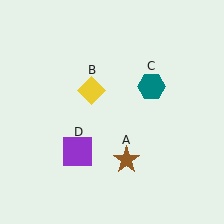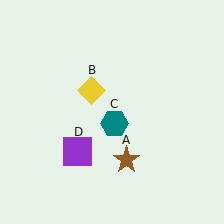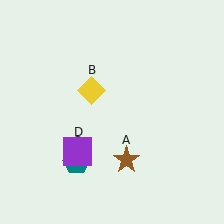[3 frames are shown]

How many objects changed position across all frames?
1 object changed position: teal hexagon (object C).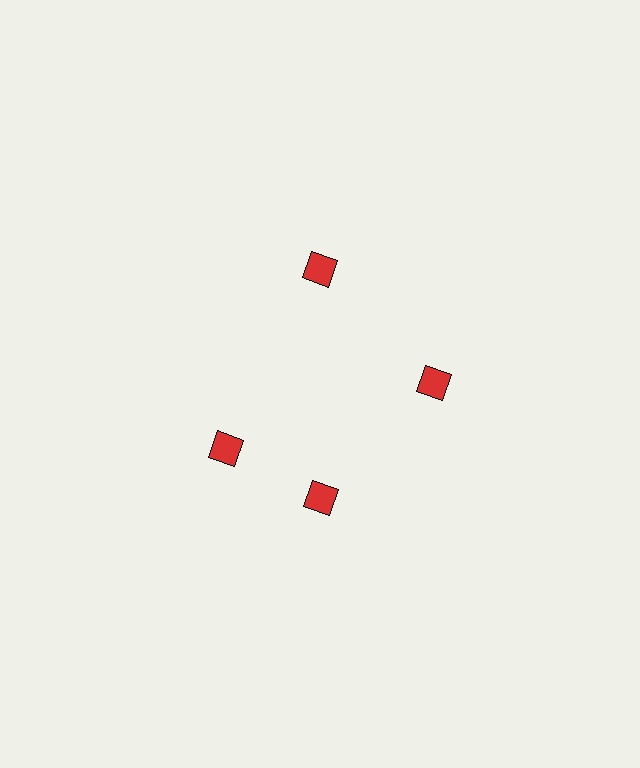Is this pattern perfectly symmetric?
No. The 4 red squares are arranged in a ring, but one element near the 9 o'clock position is rotated out of alignment along the ring, breaking the 4-fold rotational symmetry.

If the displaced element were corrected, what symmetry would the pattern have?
It would have 4-fold rotational symmetry — the pattern would map onto itself every 90 degrees.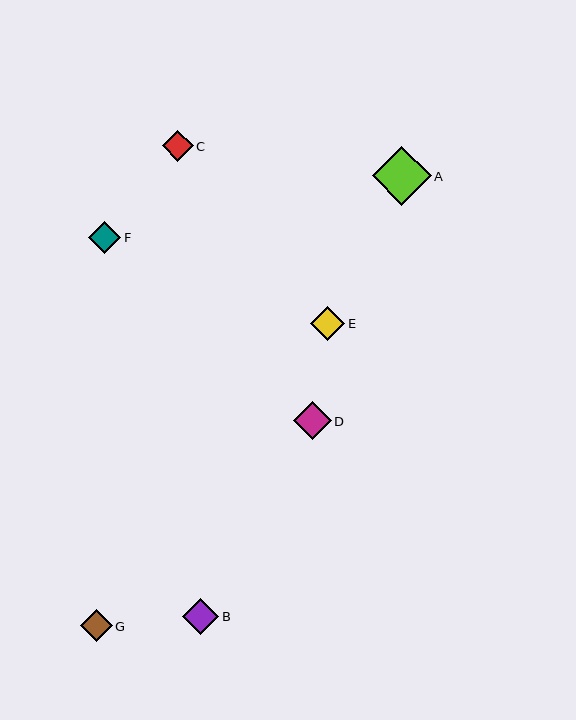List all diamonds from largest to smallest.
From largest to smallest: A, D, B, E, F, G, C.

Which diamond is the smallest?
Diamond C is the smallest with a size of approximately 31 pixels.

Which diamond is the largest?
Diamond A is the largest with a size of approximately 59 pixels.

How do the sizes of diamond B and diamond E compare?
Diamond B and diamond E are approximately the same size.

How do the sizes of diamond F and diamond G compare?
Diamond F and diamond G are approximately the same size.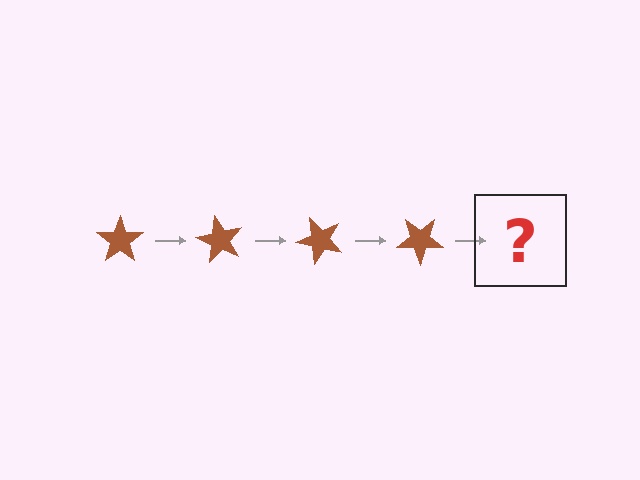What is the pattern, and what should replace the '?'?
The pattern is that the star rotates 60 degrees each step. The '?' should be a brown star rotated 240 degrees.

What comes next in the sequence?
The next element should be a brown star rotated 240 degrees.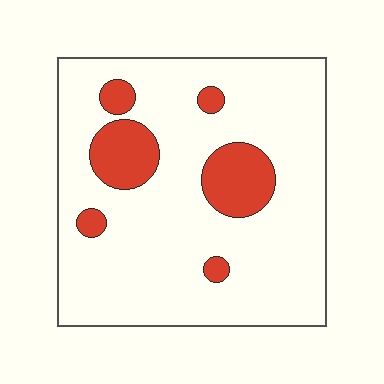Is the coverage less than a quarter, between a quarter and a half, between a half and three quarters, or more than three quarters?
Less than a quarter.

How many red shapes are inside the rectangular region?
6.